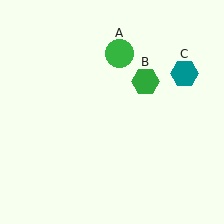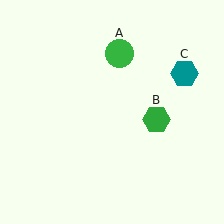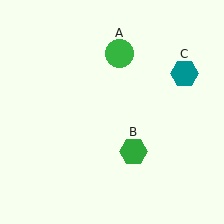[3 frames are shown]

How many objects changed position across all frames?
1 object changed position: green hexagon (object B).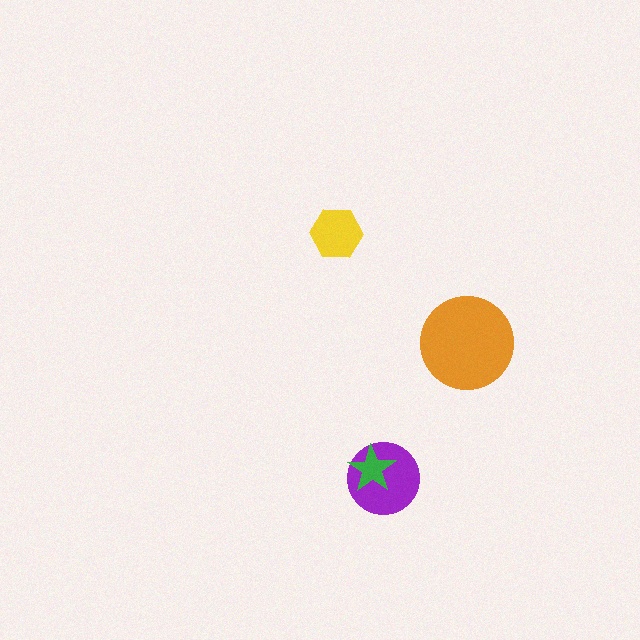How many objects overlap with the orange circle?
0 objects overlap with the orange circle.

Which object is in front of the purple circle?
The green star is in front of the purple circle.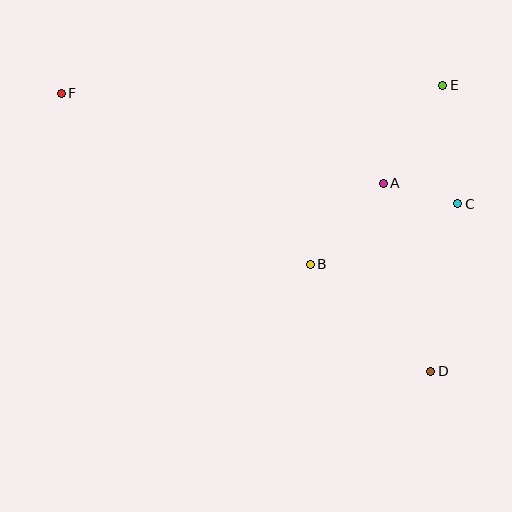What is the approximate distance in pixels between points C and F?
The distance between C and F is approximately 412 pixels.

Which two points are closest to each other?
Points A and C are closest to each other.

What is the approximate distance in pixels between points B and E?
The distance between B and E is approximately 223 pixels.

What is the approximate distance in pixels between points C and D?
The distance between C and D is approximately 170 pixels.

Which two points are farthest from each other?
Points D and F are farthest from each other.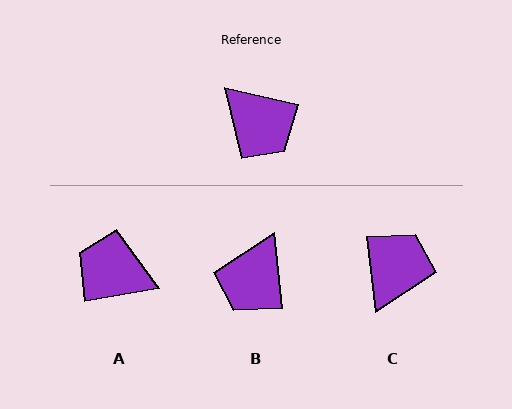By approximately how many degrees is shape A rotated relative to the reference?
Approximately 158 degrees clockwise.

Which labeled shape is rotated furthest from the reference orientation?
A, about 158 degrees away.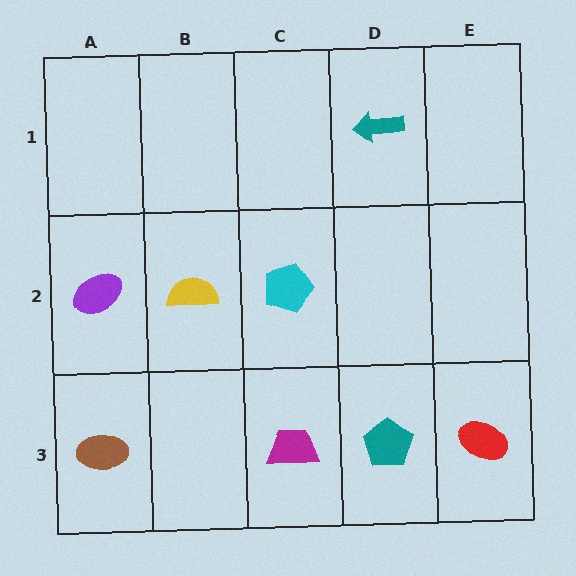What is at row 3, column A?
A brown ellipse.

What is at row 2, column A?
A purple ellipse.